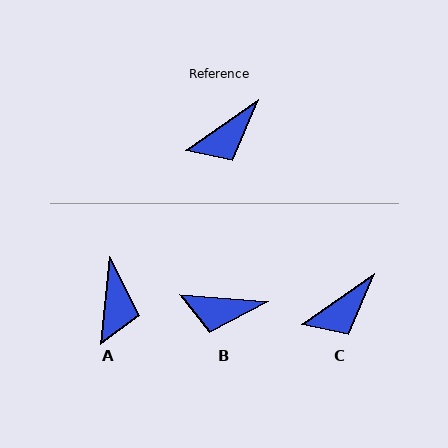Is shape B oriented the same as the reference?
No, it is off by about 39 degrees.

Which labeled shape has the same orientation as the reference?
C.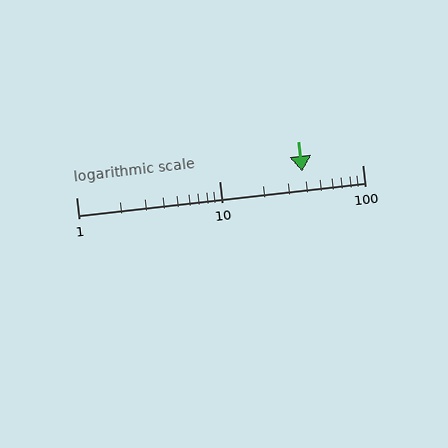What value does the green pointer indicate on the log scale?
The pointer indicates approximately 38.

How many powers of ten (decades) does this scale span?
The scale spans 2 decades, from 1 to 100.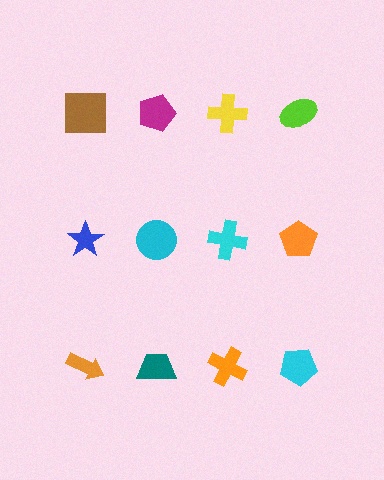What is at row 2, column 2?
A cyan circle.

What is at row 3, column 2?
A teal trapezoid.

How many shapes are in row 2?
4 shapes.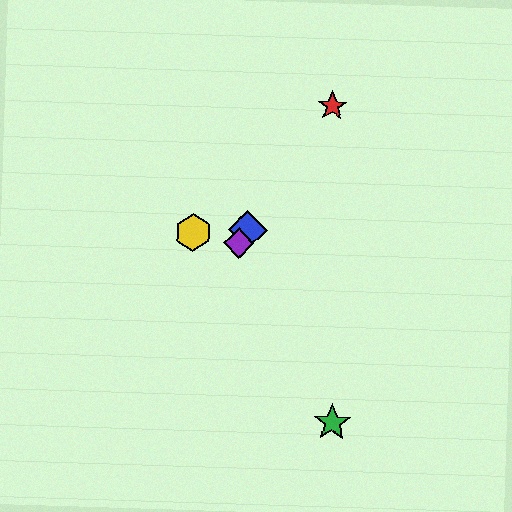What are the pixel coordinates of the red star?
The red star is at (332, 106).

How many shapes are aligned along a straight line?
3 shapes (the red star, the blue diamond, the purple diamond) are aligned along a straight line.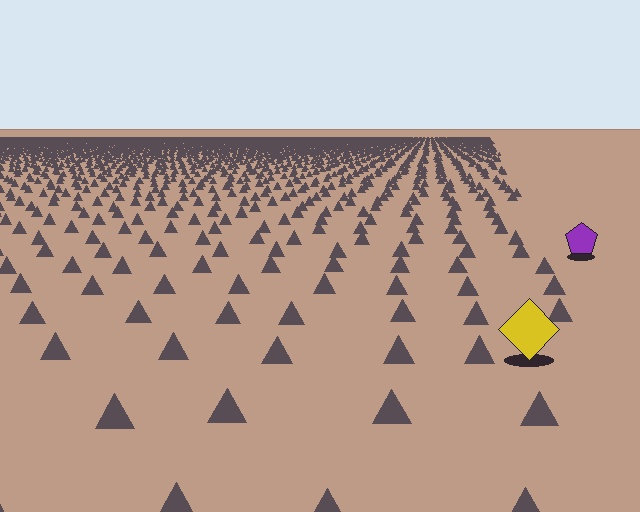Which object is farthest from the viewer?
The purple pentagon is farthest from the viewer. It appears smaller and the ground texture around it is denser.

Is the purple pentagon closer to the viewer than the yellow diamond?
No. The yellow diamond is closer — you can tell from the texture gradient: the ground texture is coarser near it.